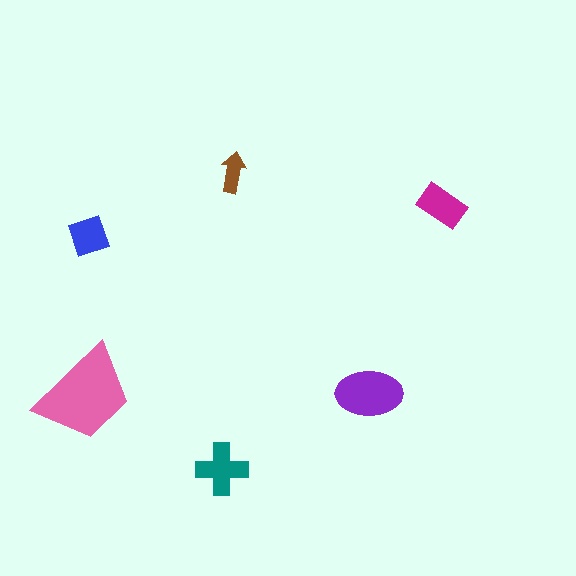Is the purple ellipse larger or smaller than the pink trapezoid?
Smaller.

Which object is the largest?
The pink trapezoid.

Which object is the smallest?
The brown arrow.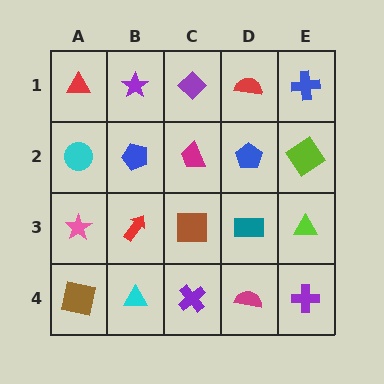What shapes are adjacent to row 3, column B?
A blue pentagon (row 2, column B), a cyan triangle (row 4, column B), a pink star (row 3, column A), a brown square (row 3, column C).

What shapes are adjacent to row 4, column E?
A lime triangle (row 3, column E), a magenta semicircle (row 4, column D).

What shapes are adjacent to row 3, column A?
A cyan circle (row 2, column A), a brown square (row 4, column A), a red arrow (row 3, column B).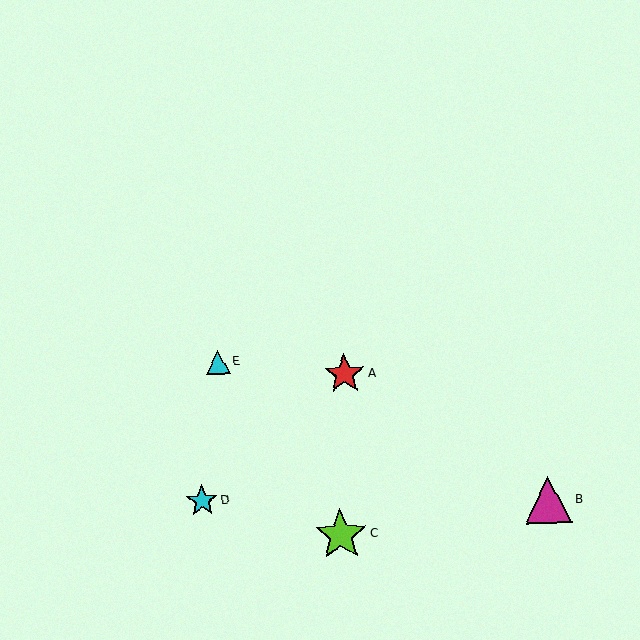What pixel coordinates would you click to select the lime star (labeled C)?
Click at (341, 535) to select the lime star C.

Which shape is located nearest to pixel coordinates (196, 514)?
The cyan star (labeled D) at (202, 501) is nearest to that location.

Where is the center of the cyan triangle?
The center of the cyan triangle is at (218, 362).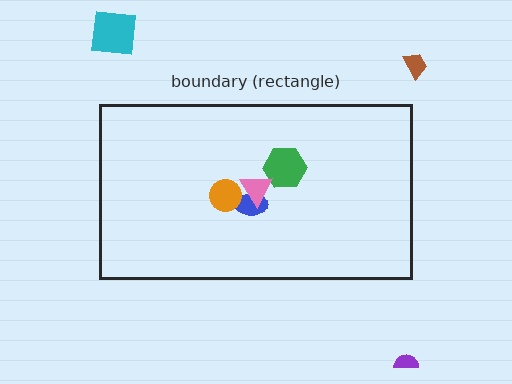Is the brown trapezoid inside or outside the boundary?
Outside.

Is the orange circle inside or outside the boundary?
Inside.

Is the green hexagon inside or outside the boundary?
Inside.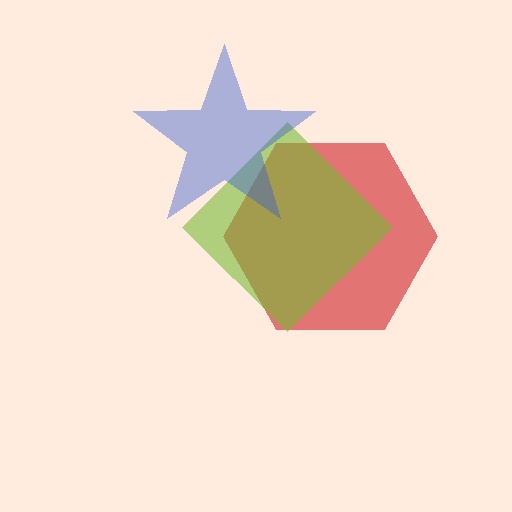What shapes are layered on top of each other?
The layered shapes are: a red hexagon, a lime diamond, a blue star.